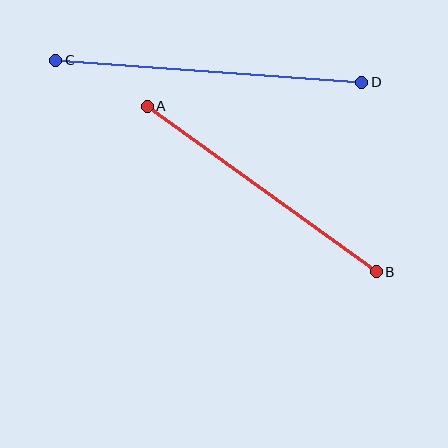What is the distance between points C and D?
The distance is approximately 307 pixels.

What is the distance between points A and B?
The distance is approximately 283 pixels.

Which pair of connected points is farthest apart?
Points C and D are farthest apart.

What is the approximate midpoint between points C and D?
The midpoint is at approximately (209, 71) pixels.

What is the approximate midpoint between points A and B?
The midpoint is at approximately (262, 189) pixels.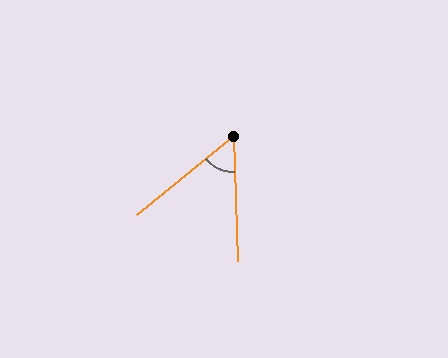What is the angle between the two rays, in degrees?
Approximately 52 degrees.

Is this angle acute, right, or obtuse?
It is acute.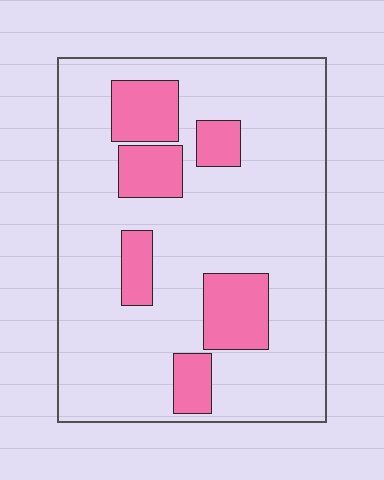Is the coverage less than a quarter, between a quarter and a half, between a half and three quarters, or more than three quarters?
Less than a quarter.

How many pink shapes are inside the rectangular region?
6.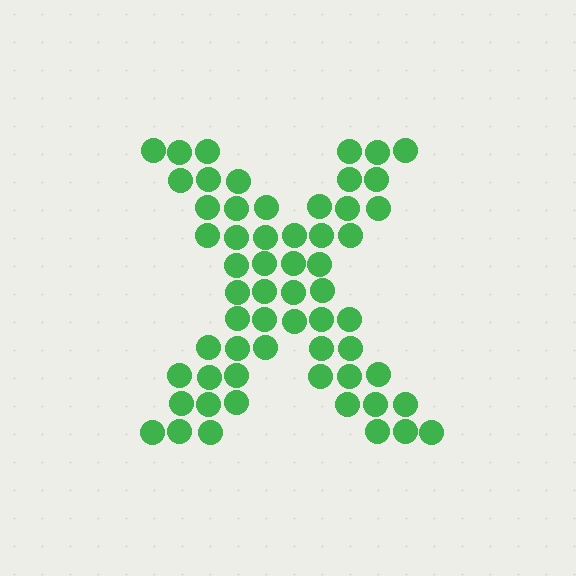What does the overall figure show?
The overall figure shows the letter X.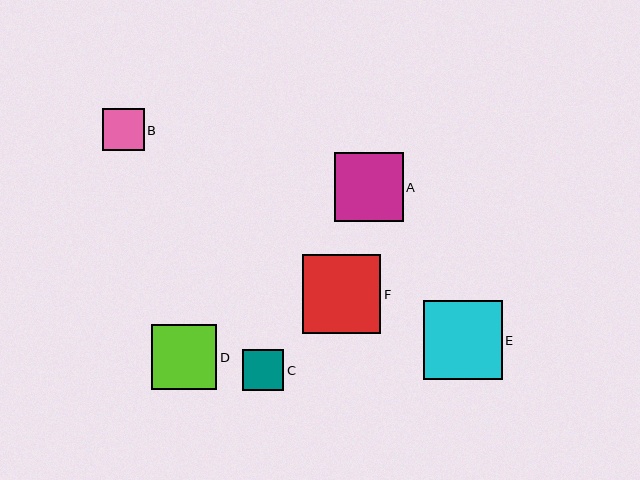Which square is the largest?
Square F is the largest with a size of approximately 79 pixels.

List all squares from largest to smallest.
From largest to smallest: F, E, A, D, B, C.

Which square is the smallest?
Square C is the smallest with a size of approximately 42 pixels.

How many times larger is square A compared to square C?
Square A is approximately 1.7 times the size of square C.